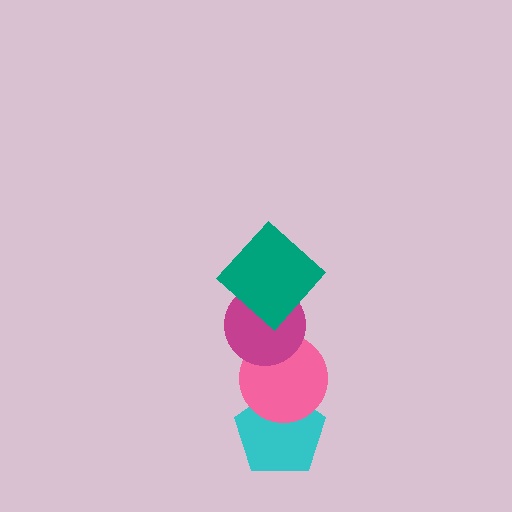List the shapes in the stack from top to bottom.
From top to bottom: the teal diamond, the magenta circle, the pink circle, the cyan pentagon.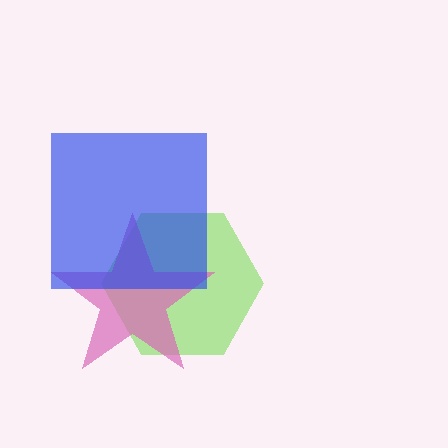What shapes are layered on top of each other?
The layered shapes are: a lime hexagon, a pink star, a blue square.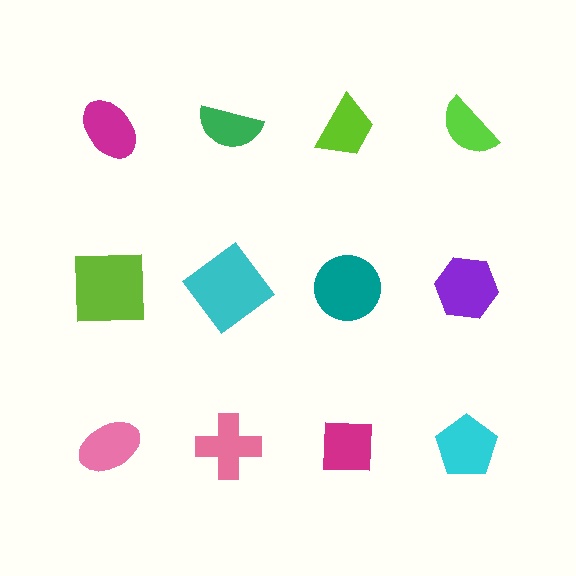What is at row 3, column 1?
A pink ellipse.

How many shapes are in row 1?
4 shapes.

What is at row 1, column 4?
A lime semicircle.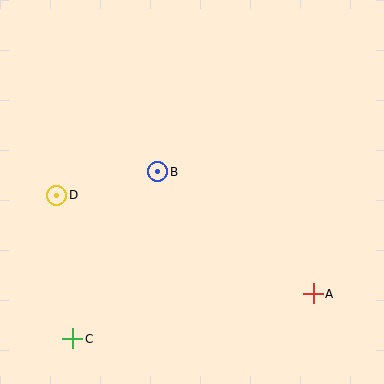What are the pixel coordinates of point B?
Point B is at (158, 172).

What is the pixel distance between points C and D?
The distance between C and D is 144 pixels.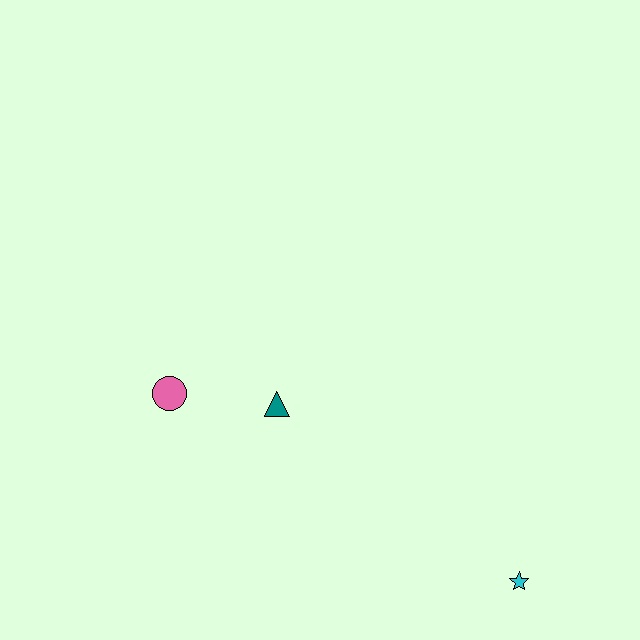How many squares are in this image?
There are no squares.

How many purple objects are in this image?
There are no purple objects.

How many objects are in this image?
There are 3 objects.